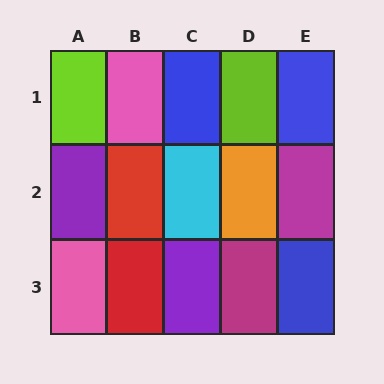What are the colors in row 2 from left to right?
Purple, red, cyan, orange, magenta.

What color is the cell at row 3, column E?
Blue.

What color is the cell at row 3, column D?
Magenta.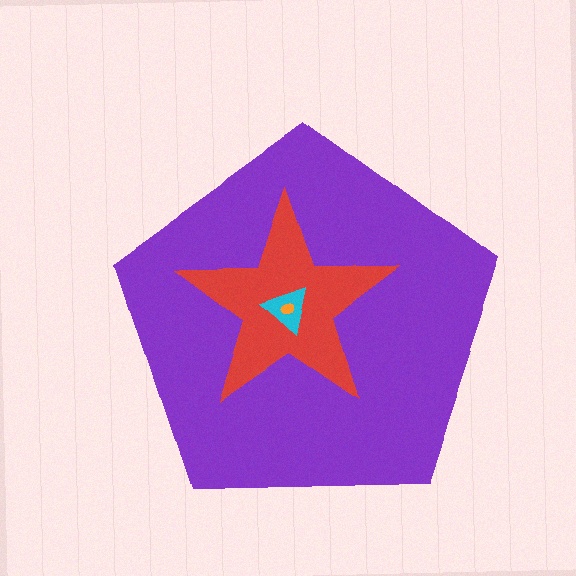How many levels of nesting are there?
4.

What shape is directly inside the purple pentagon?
The red star.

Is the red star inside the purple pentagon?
Yes.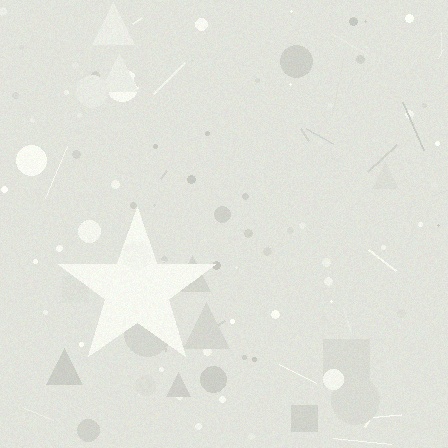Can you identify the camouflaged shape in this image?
The camouflaged shape is a star.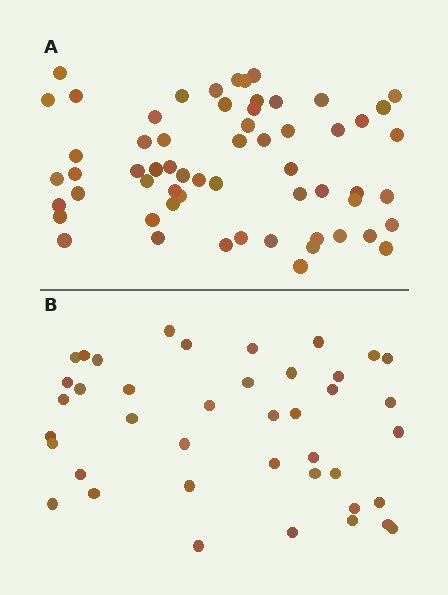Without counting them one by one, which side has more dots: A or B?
Region A (the top region) has more dots.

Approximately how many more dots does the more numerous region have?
Region A has approximately 20 more dots than region B.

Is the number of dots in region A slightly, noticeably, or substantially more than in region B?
Region A has substantially more. The ratio is roughly 1.5 to 1.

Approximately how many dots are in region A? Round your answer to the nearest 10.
About 60 dots.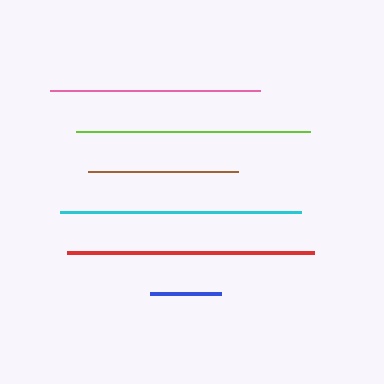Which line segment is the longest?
The red line is the longest at approximately 247 pixels.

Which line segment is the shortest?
The blue line is the shortest at approximately 72 pixels.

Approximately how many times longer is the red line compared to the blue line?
The red line is approximately 3.4 times the length of the blue line.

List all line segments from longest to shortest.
From longest to shortest: red, cyan, lime, pink, brown, blue.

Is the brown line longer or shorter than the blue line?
The brown line is longer than the blue line.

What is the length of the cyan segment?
The cyan segment is approximately 241 pixels long.